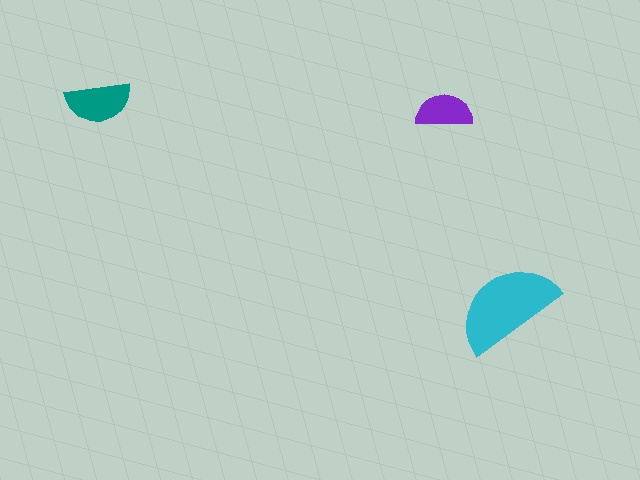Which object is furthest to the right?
The cyan semicircle is rightmost.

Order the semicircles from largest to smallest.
the cyan one, the teal one, the purple one.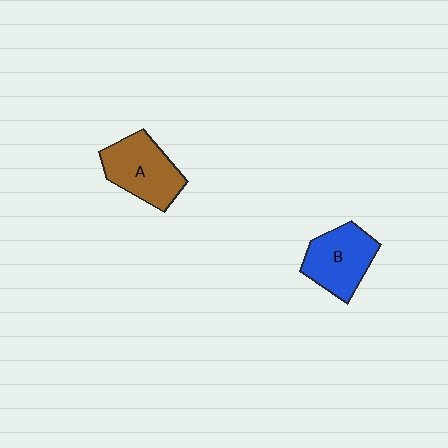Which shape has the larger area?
Shape A (brown).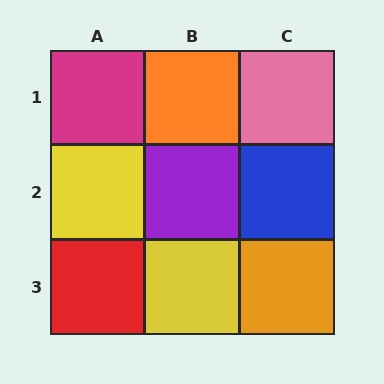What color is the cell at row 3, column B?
Yellow.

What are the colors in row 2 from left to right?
Yellow, purple, blue.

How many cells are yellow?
2 cells are yellow.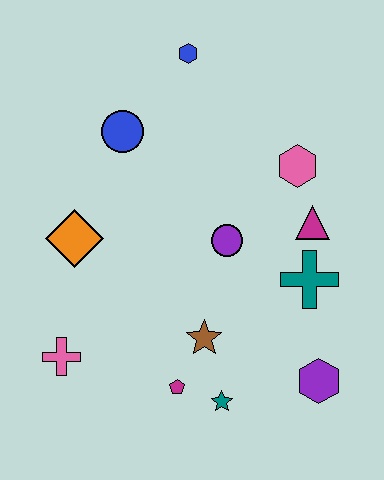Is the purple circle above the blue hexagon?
No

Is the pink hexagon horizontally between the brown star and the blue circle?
No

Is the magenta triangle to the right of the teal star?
Yes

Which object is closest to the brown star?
The magenta pentagon is closest to the brown star.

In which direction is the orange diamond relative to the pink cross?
The orange diamond is above the pink cross.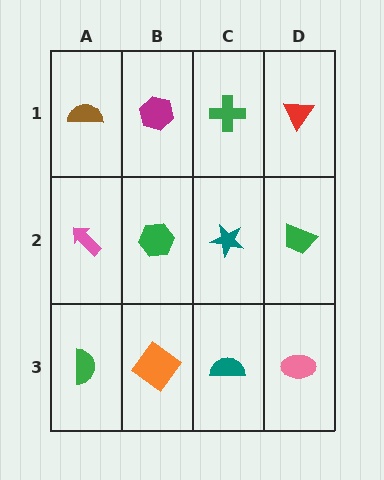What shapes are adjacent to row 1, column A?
A pink arrow (row 2, column A), a magenta hexagon (row 1, column B).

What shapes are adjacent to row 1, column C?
A teal star (row 2, column C), a magenta hexagon (row 1, column B), a red triangle (row 1, column D).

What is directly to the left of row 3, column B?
A green semicircle.